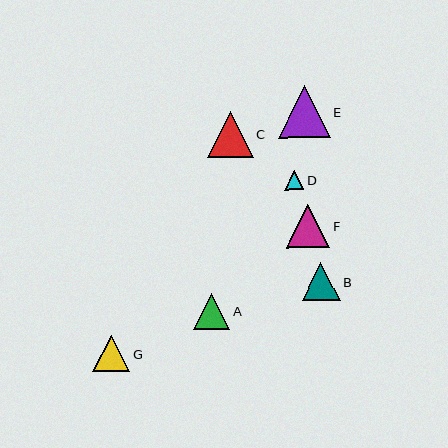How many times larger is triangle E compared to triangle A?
Triangle E is approximately 1.4 times the size of triangle A.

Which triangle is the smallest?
Triangle D is the smallest with a size of approximately 20 pixels.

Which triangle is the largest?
Triangle E is the largest with a size of approximately 52 pixels.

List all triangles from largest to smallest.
From largest to smallest: E, C, F, B, G, A, D.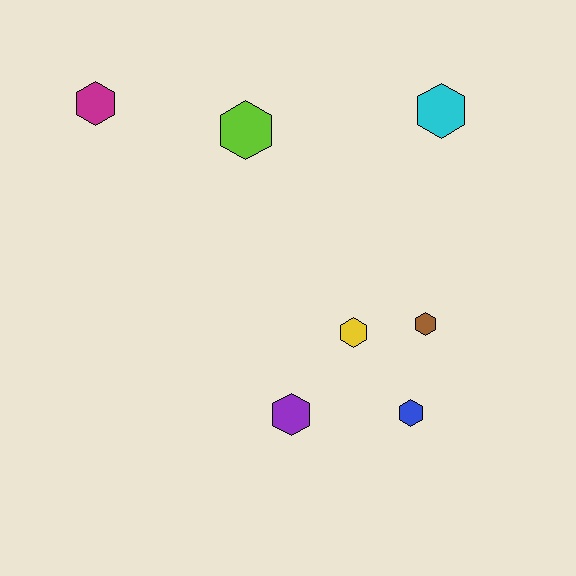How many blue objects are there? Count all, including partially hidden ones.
There is 1 blue object.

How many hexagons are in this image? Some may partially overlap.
There are 7 hexagons.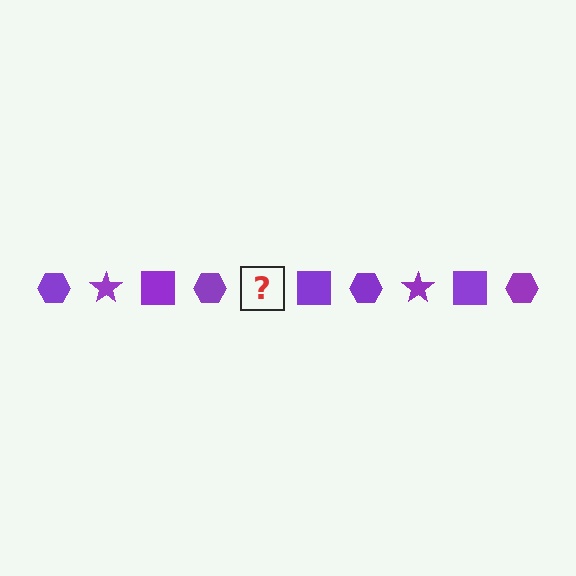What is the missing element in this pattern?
The missing element is a purple star.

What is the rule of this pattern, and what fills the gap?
The rule is that the pattern cycles through hexagon, star, square shapes in purple. The gap should be filled with a purple star.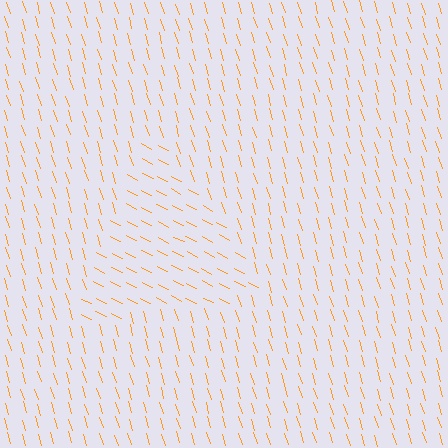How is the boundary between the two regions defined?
The boundary is defined purely by a change in line orientation (approximately 45 degrees difference). All lines are the same color and thickness.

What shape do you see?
I see a triangle.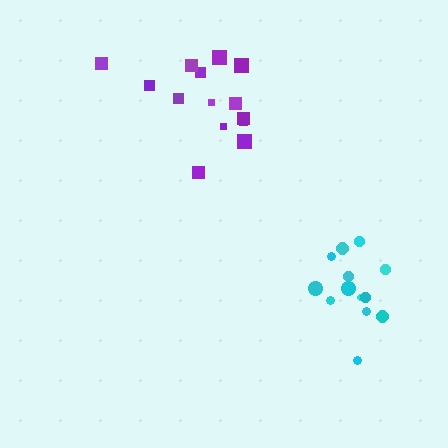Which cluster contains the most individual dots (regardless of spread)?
Purple (14).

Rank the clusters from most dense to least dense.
purple, cyan.